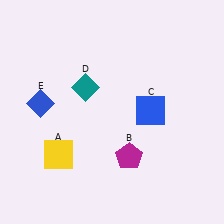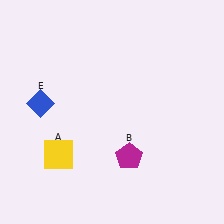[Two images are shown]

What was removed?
The teal diamond (D), the blue square (C) were removed in Image 2.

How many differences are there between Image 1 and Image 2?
There are 2 differences between the two images.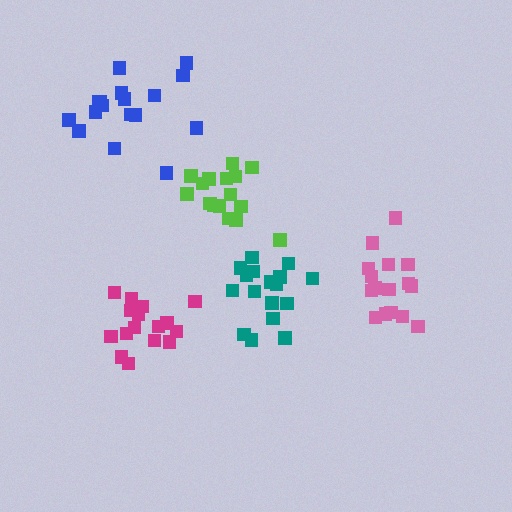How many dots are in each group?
Group 1: 16 dots, Group 2: 17 dots, Group 3: 16 dots, Group 4: 16 dots, Group 5: 17 dots (82 total).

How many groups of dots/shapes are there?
There are 5 groups.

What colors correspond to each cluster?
The clusters are colored: pink, teal, lime, magenta, blue.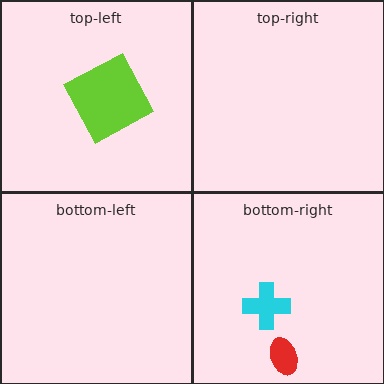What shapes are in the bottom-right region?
The red ellipse, the cyan cross.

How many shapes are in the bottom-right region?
2.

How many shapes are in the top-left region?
1.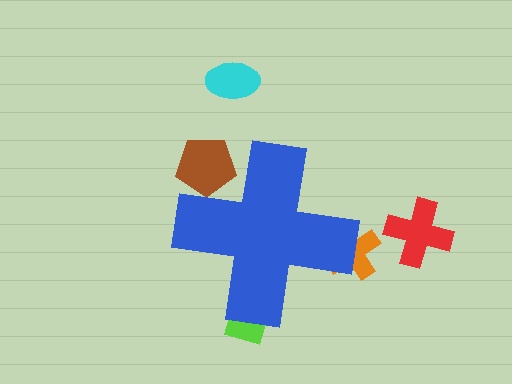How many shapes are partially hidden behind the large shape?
3 shapes are partially hidden.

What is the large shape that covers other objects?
A blue cross.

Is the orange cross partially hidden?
Yes, the orange cross is partially hidden behind the blue cross.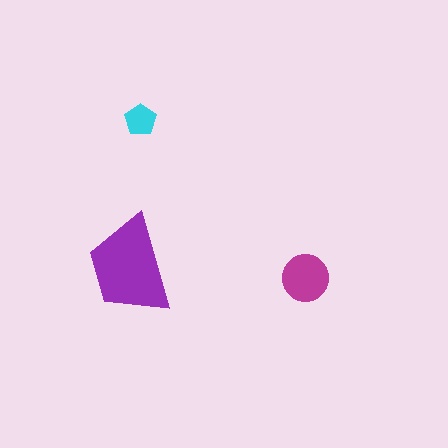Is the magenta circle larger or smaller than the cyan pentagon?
Larger.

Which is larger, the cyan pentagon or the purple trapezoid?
The purple trapezoid.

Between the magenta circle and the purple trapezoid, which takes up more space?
The purple trapezoid.